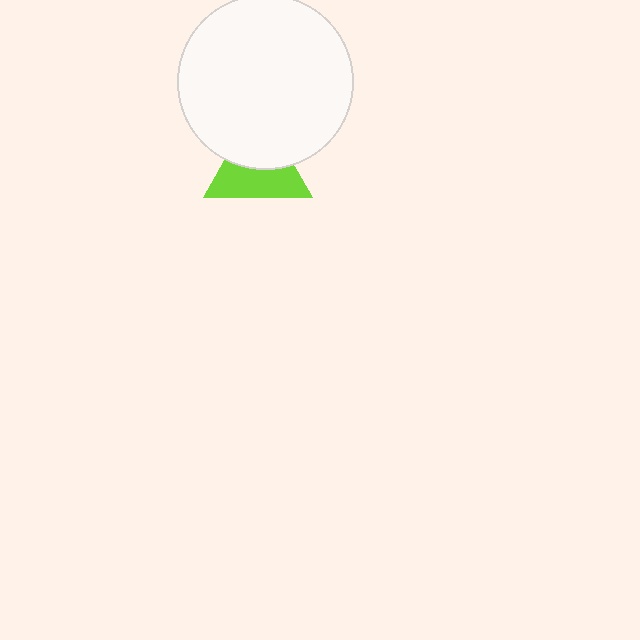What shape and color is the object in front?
The object in front is a white circle.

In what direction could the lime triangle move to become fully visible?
The lime triangle could move down. That would shift it out from behind the white circle entirely.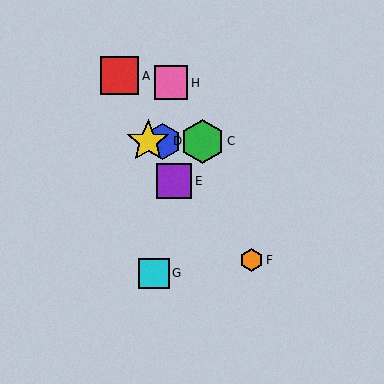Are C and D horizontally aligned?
Yes, both are at y≈141.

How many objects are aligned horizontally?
3 objects (B, C, D) are aligned horizontally.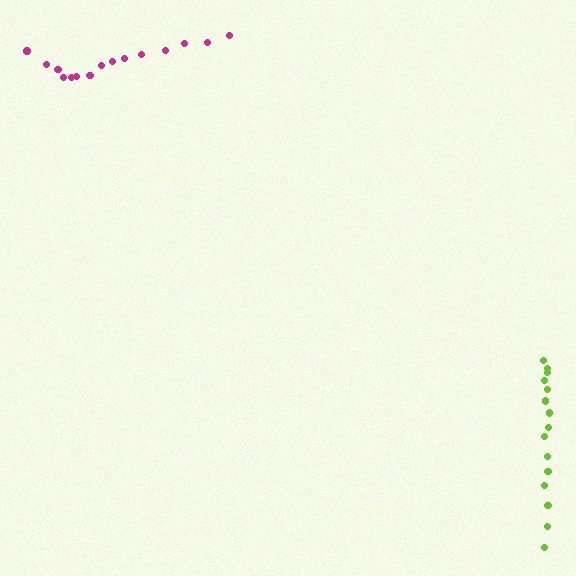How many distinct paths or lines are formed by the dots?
There are 2 distinct paths.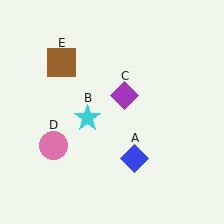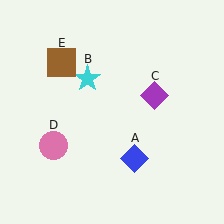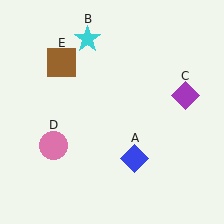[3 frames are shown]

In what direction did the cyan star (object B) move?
The cyan star (object B) moved up.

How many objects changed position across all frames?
2 objects changed position: cyan star (object B), purple diamond (object C).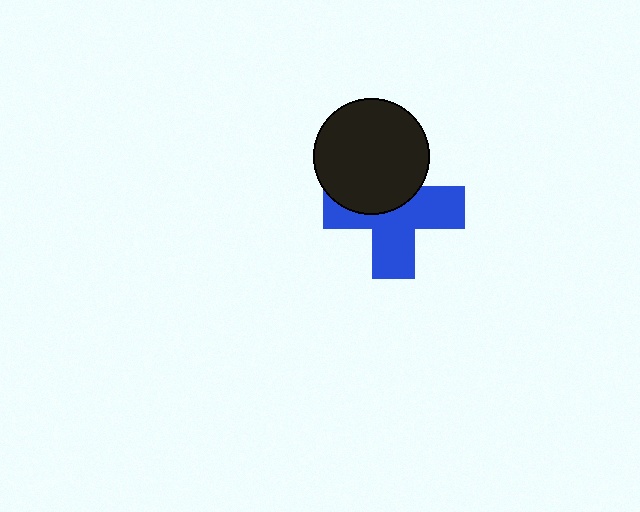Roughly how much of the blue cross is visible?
About half of it is visible (roughly 60%).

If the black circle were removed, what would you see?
You would see the complete blue cross.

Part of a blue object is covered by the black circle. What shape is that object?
It is a cross.